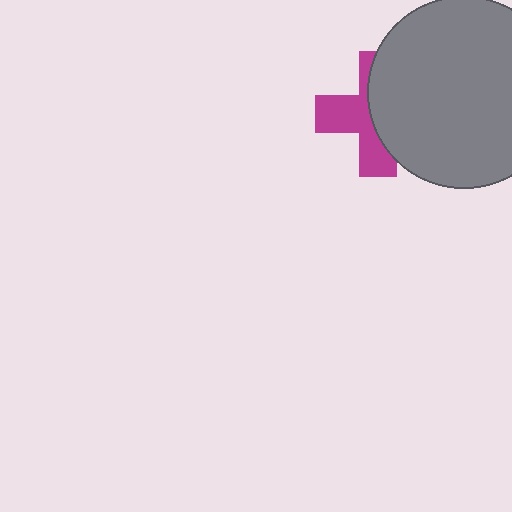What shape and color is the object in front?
The object in front is a gray circle.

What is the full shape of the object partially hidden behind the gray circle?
The partially hidden object is a magenta cross.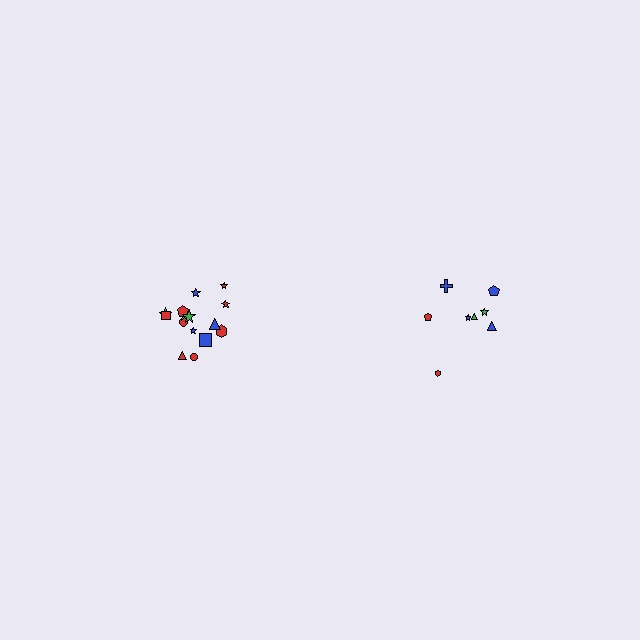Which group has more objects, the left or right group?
The left group.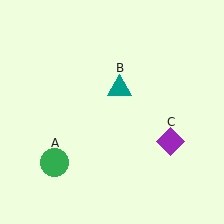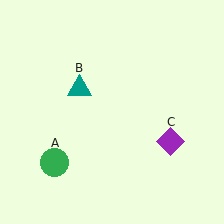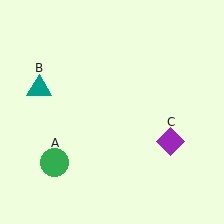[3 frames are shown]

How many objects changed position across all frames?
1 object changed position: teal triangle (object B).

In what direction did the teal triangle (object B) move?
The teal triangle (object B) moved left.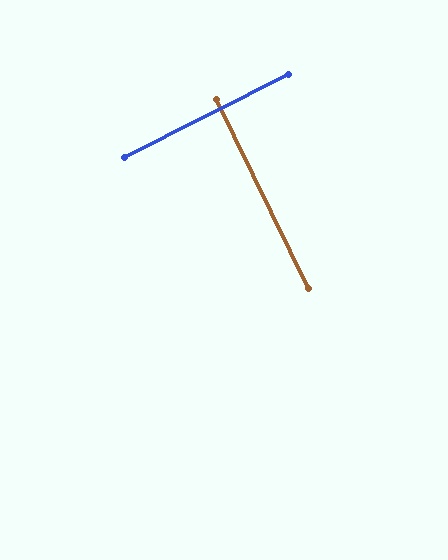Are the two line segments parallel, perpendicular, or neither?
Perpendicular — they meet at approximately 89°.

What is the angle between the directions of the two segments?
Approximately 89 degrees.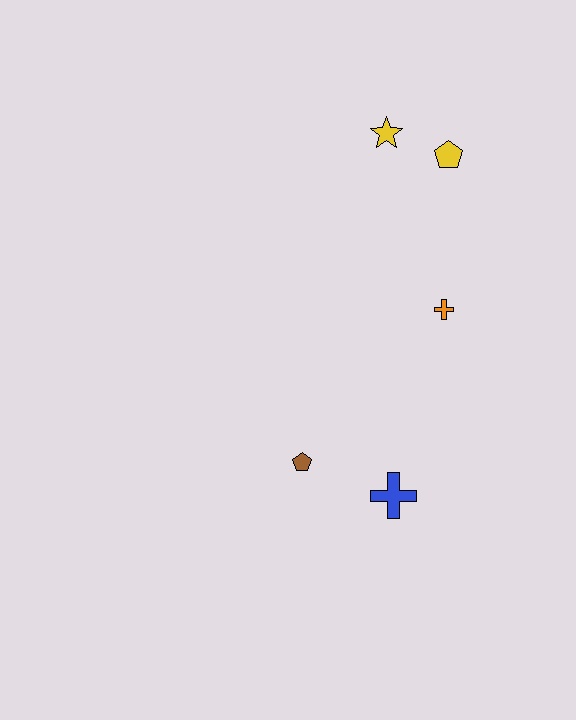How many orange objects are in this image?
There is 1 orange object.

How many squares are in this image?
There are no squares.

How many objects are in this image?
There are 5 objects.